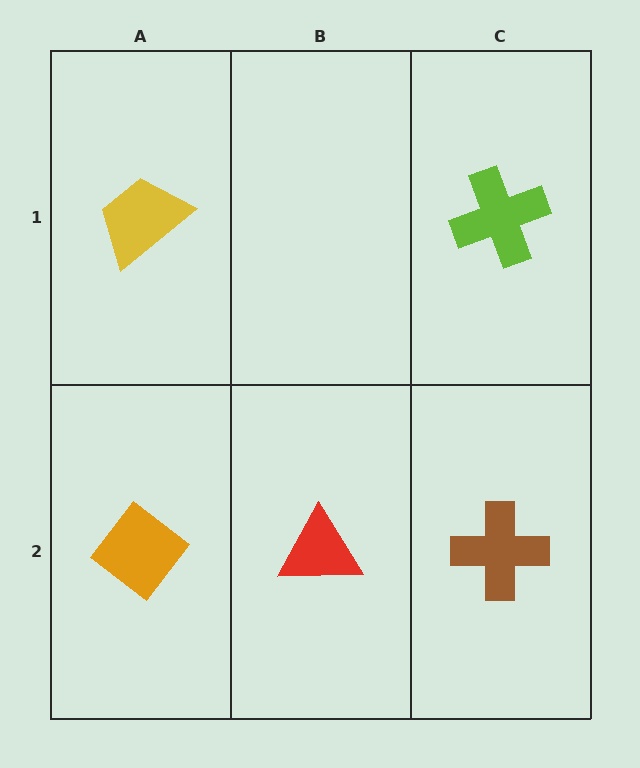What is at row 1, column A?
A yellow trapezoid.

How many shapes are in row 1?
2 shapes.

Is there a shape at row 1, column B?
No, that cell is empty.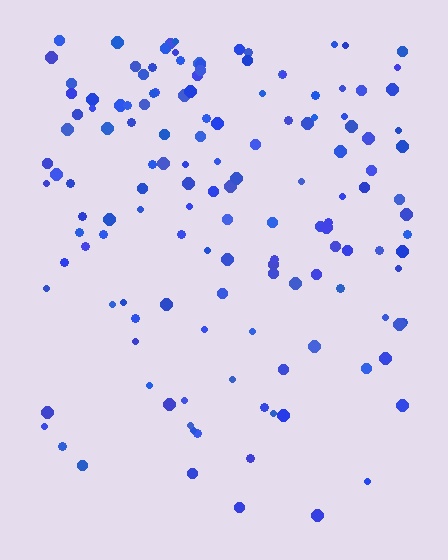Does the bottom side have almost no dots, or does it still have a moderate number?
Still a moderate number, just noticeably fewer than the top.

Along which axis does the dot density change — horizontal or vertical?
Vertical.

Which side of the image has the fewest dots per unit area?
The bottom.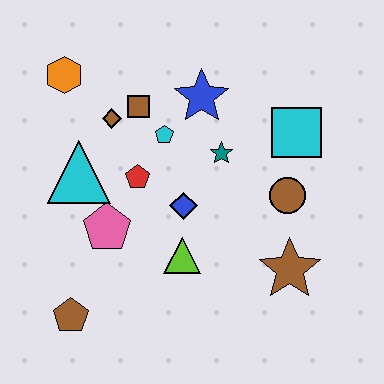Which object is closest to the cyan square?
The brown circle is closest to the cyan square.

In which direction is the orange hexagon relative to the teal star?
The orange hexagon is to the left of the teal star.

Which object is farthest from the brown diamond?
The brown star is farthest from the brown diamond.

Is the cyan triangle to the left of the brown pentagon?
No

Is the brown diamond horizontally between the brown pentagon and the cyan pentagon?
Yes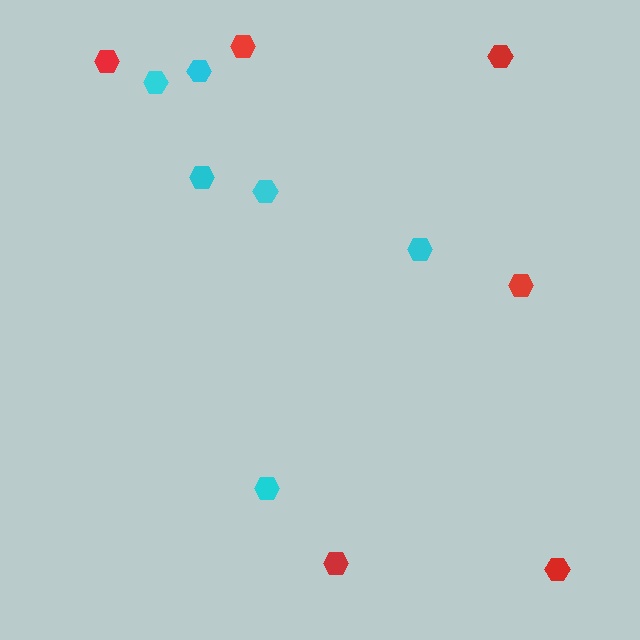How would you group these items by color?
There are 2 groups: one group of red hexagons (6) and one group of cyan hexagons (6).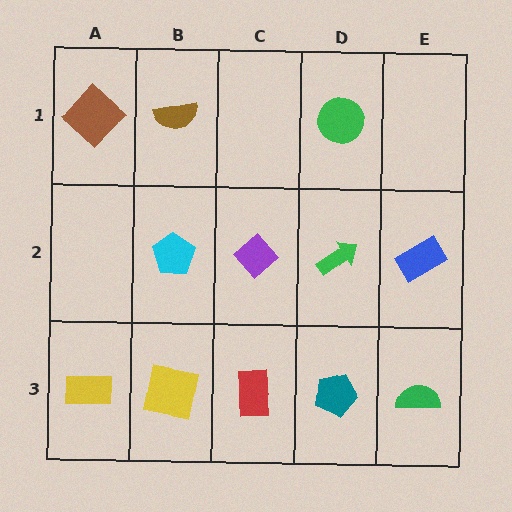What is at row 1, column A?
A brown diamond.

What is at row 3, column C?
A red rectangle.